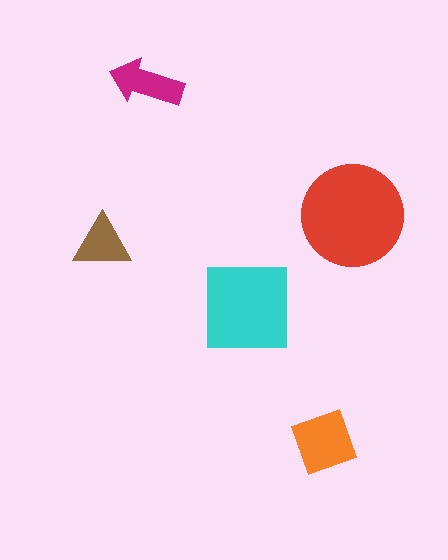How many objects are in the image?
There are 5 objects in the image.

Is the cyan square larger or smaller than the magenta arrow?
Larger.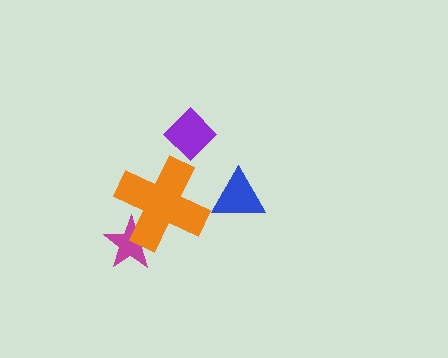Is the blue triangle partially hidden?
No, no other shape covers it.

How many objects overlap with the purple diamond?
0 objects overlap with the purple diamond.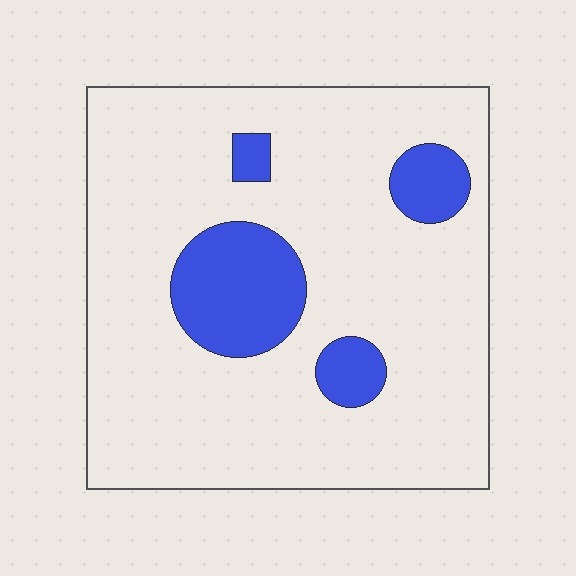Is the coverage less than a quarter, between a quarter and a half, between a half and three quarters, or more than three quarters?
Less than a quarter.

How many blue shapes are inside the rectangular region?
4.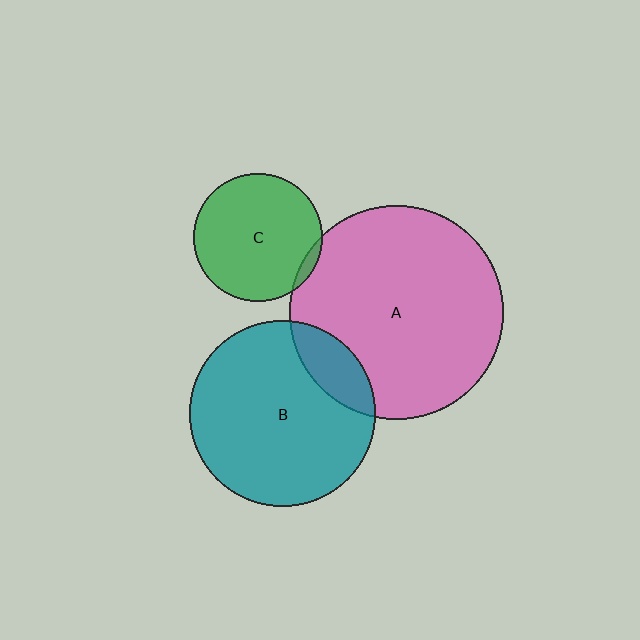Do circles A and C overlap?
Yes.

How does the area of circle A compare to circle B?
Approximately 1.3 times.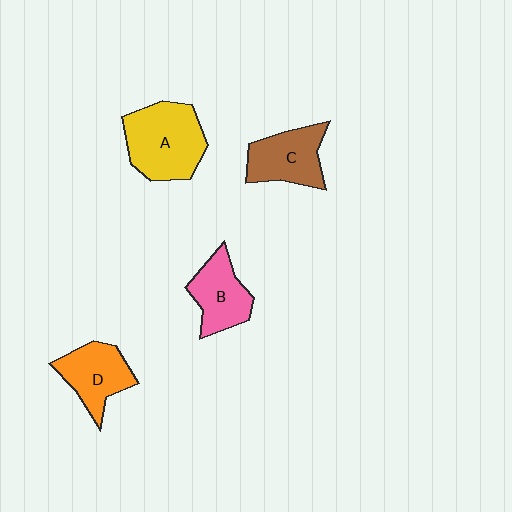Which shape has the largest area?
Shape A (yellow).